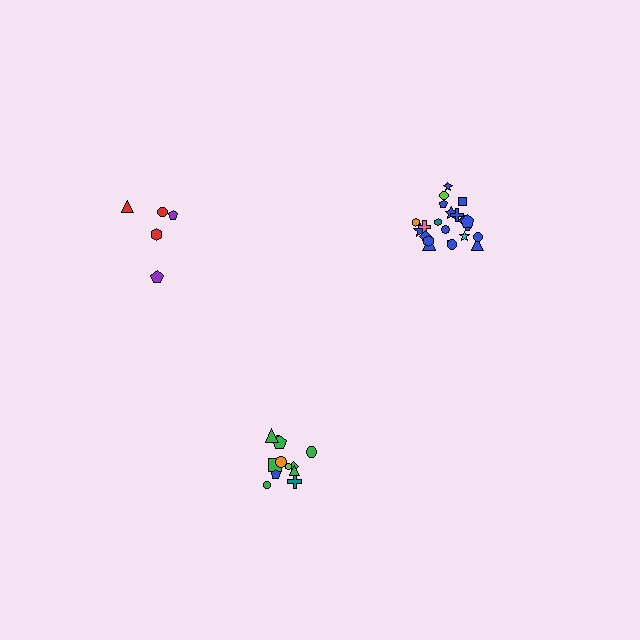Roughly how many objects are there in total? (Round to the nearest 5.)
Roughly 40 objects in total.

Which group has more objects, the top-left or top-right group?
The top-right group.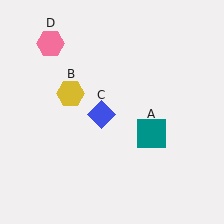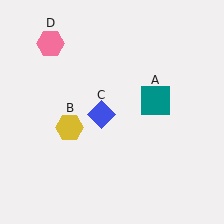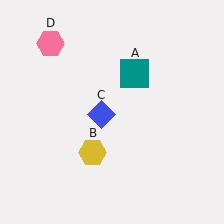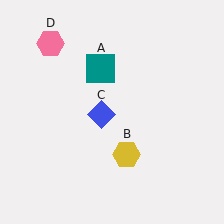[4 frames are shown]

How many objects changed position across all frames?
2 objects changed position: teal square (object A), yellow hexagon (object B).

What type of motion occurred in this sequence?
The teal square (object A), yellow hexagon (object B) rotated counterclockwise around the center of the scene.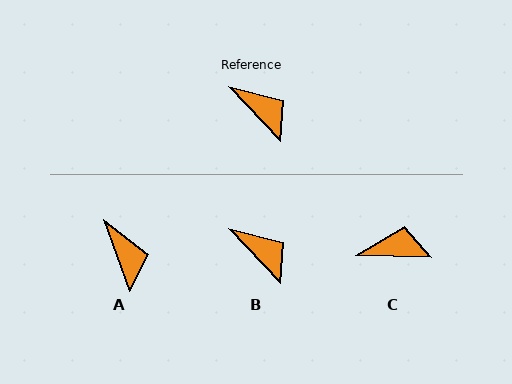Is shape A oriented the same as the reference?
No, it is off by about 24 degrees.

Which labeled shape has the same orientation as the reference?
B.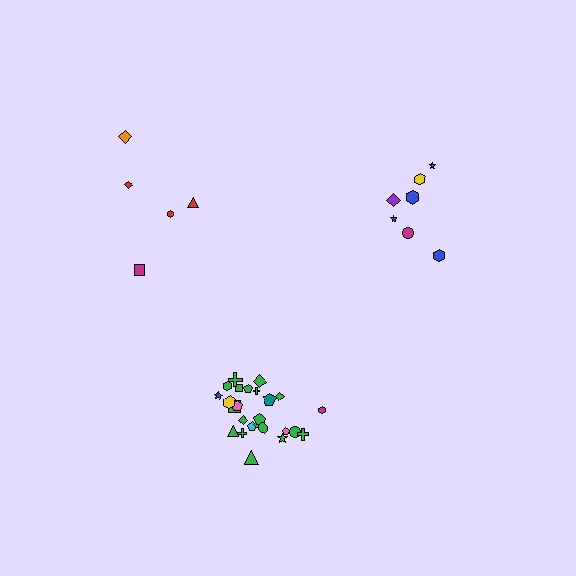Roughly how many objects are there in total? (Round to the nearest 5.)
Roughly 35 objects in total.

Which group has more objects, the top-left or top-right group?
The top-right group.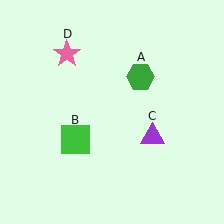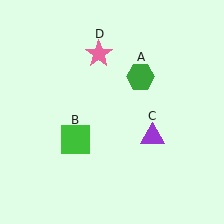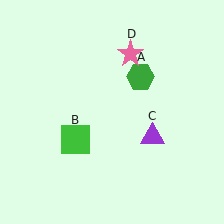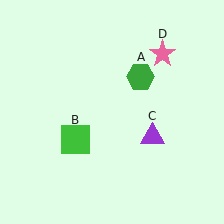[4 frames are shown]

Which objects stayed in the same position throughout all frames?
Green hexagon (object A) and green square (object B) and purple triangle (object C) remained stationary.